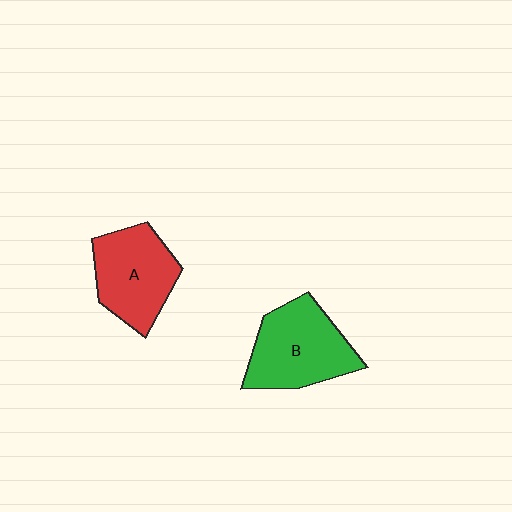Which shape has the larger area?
Shape B (green).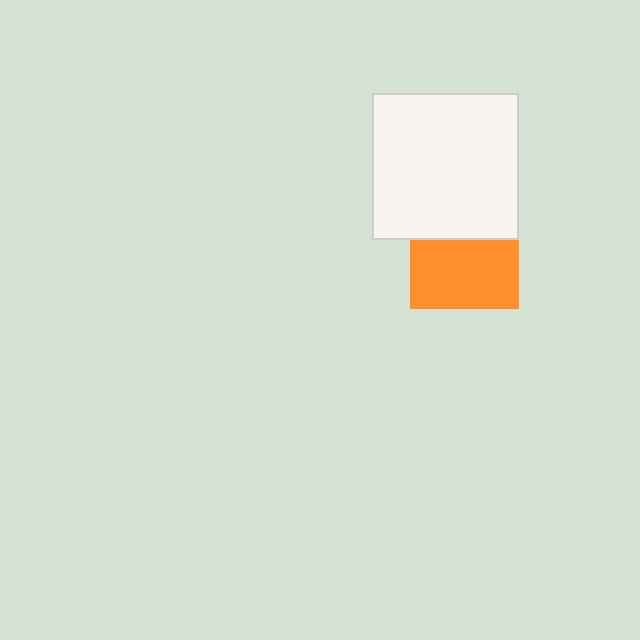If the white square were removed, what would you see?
You would see the complete orange square.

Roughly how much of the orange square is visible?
About half of it is visible (roughly 65%).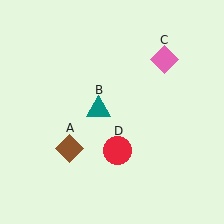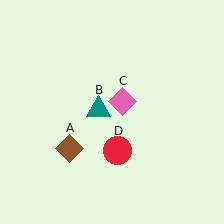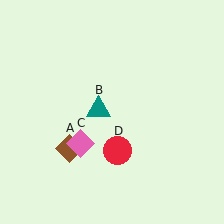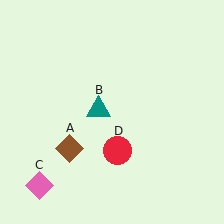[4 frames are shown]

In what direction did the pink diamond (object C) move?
The pink diamond (object C) moved down and to the left.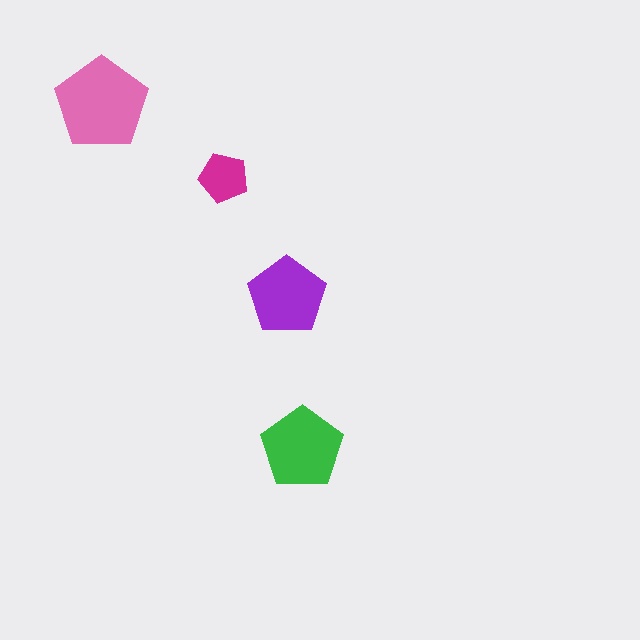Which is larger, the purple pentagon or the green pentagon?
The green one.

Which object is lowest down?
The green pentagon is bottommost.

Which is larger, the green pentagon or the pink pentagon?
The pink one.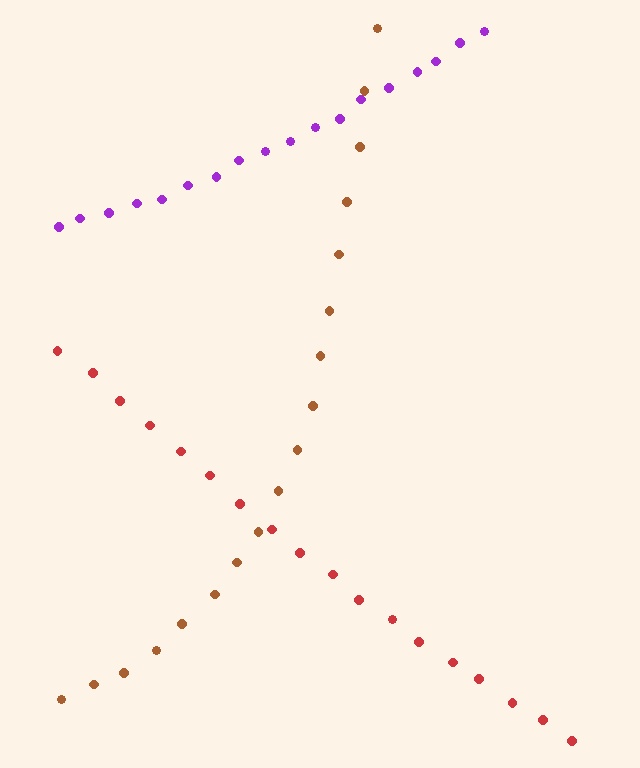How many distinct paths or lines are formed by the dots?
There are 3 distinct paths.